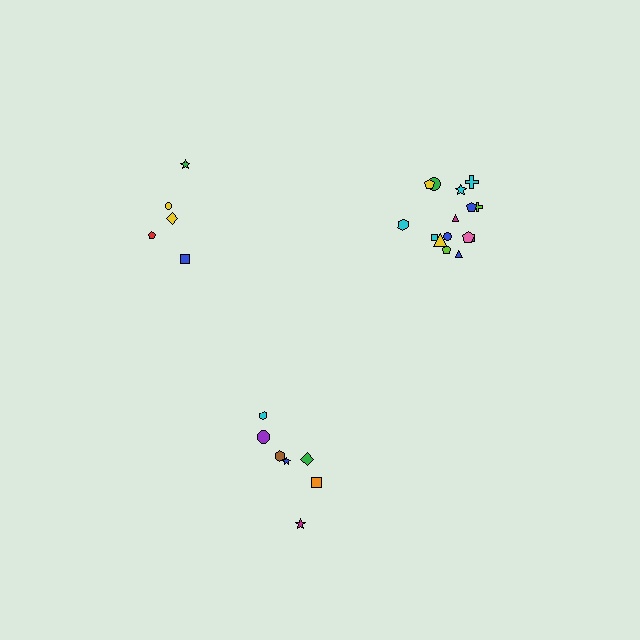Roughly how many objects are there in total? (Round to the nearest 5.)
Roughly 25 objects in total.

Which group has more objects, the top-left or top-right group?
The top-right group.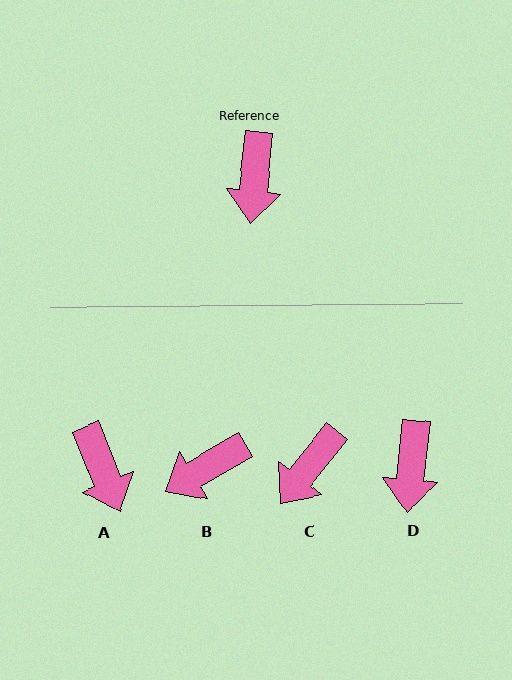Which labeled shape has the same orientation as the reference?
D.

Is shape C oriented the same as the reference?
No, it is off by about 32 degrees.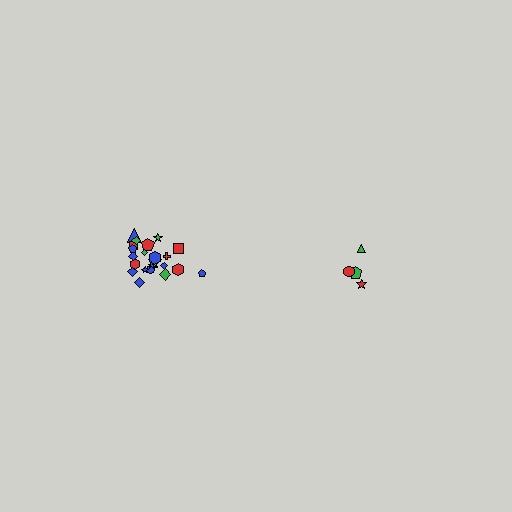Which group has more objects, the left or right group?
The left group.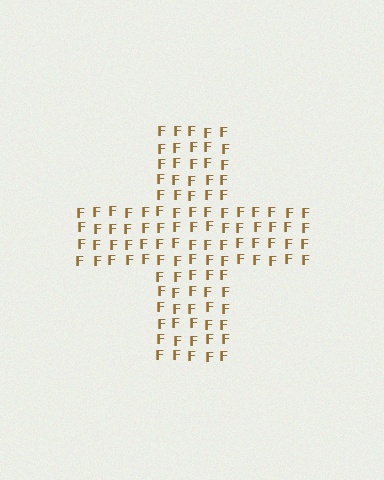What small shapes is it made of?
It is made of small letter F's.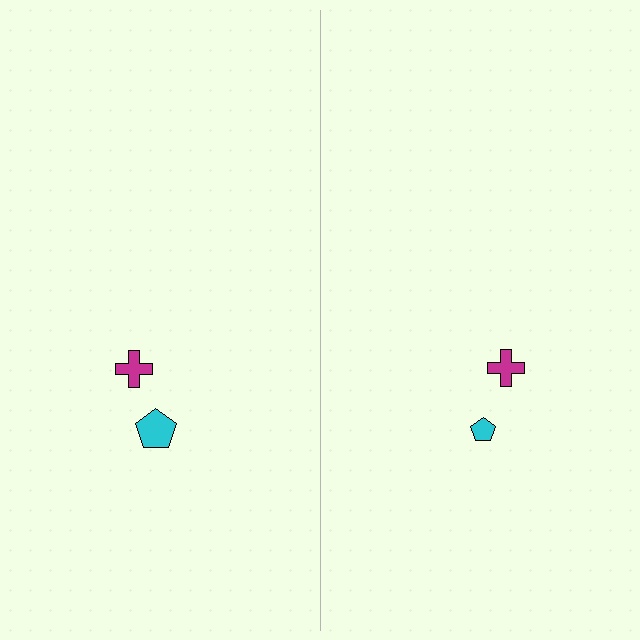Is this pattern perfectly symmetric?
No, the pattern is not perfectly symmetric. The cyan pentagon on the right side has a different size than its mirror counterpart.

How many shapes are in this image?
There are 4 shapes in this image.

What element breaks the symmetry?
The cyan pentagon on the right side has a different size than its mirror counterpart.